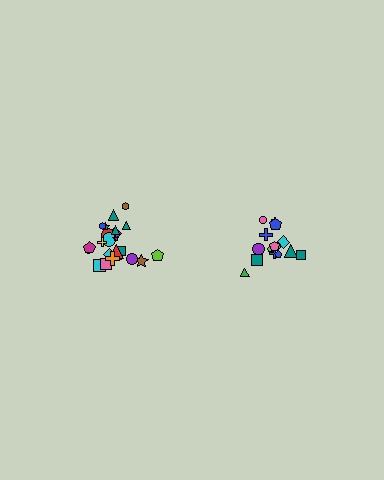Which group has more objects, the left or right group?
The left group.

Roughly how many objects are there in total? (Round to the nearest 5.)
Roughly 40 objects in total.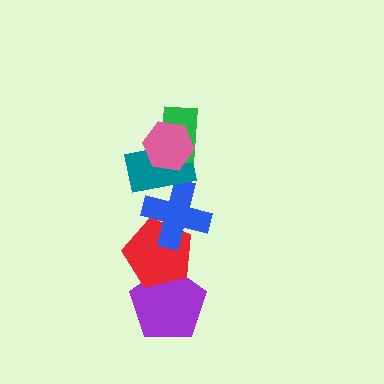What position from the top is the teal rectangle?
The teal rectangle is 3rd from the top.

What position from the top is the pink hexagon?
The pink hexagon is 1st from the top.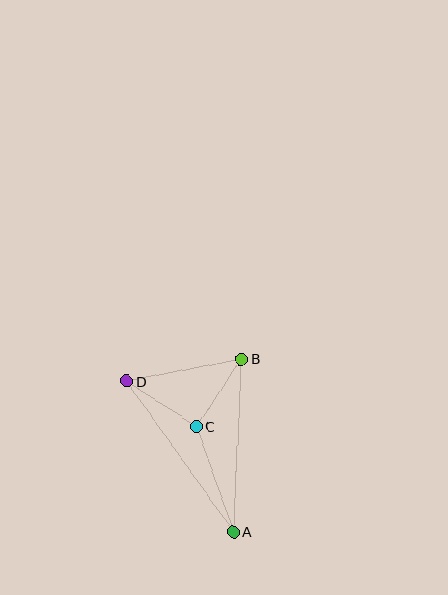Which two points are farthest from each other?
Points A and D are farthest from each other.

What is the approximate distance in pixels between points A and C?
The distance between A and C is approximately 112 pixels.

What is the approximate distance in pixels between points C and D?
The distance between C and D is approximately 83 pixels.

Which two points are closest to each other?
Points B and C are closest to each other.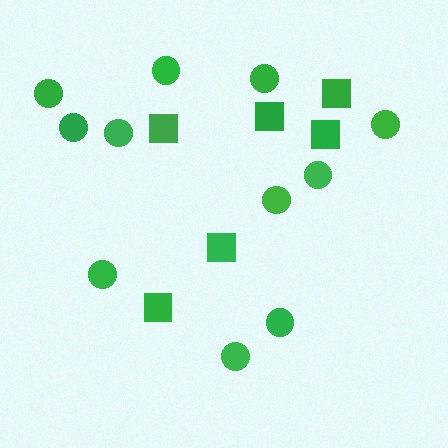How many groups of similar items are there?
There are 2 groups: one group of squares (6) and one group of circles (11).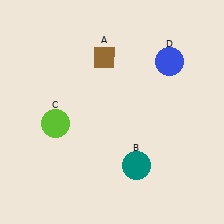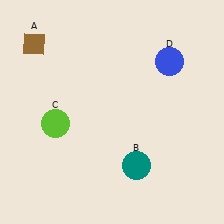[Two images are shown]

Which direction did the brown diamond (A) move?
The brown diamond (A) moved left.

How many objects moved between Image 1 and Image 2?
1 object moved between the two images.